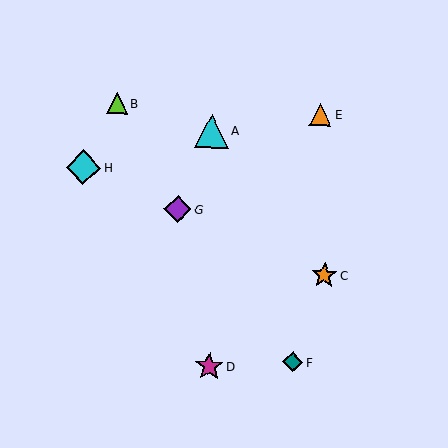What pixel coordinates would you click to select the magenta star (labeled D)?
Click at (209, 367) to select the magenta star D.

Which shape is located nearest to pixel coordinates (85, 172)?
The cyan diamond (labeled H) at (83, 167) is nearest to that location.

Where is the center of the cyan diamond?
The center of the cyan diamond is at (83, 167).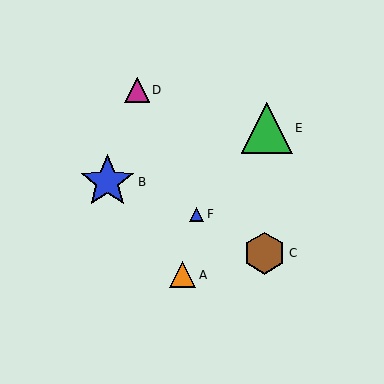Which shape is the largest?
The blue star (labeled B) is the largest.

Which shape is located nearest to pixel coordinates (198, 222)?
The blue triangle (labeled F) at (197, 214) is nearest to that location.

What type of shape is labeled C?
Shape C is a brown hexagon.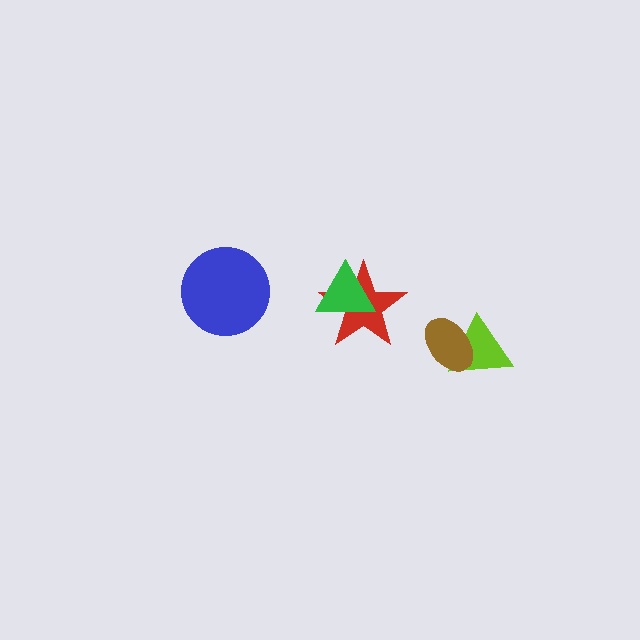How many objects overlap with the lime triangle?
1 object overlaps with the lime triangle.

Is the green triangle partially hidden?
No, no other shape covers it.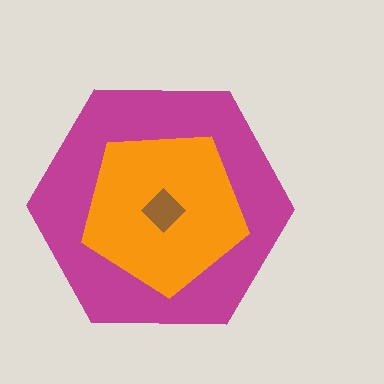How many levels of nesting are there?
3.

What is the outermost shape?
The magenta hexagon.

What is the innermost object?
The brown diamond.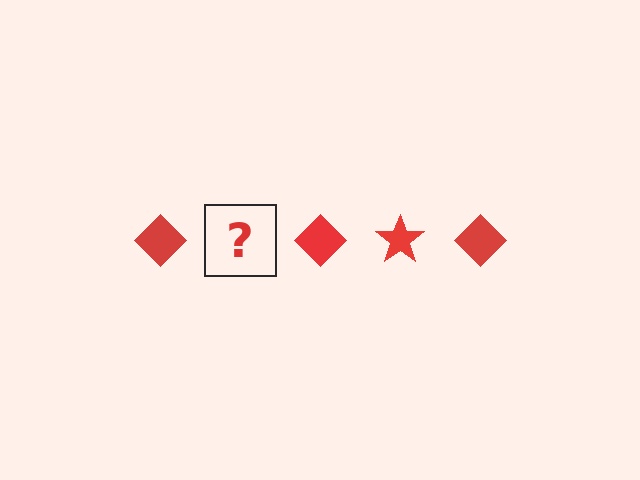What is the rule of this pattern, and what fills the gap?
The rule is that the pattern cycles through diamond, star shapes in red. The gap should be filled with a red star.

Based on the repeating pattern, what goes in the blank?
The blank should be a red star.